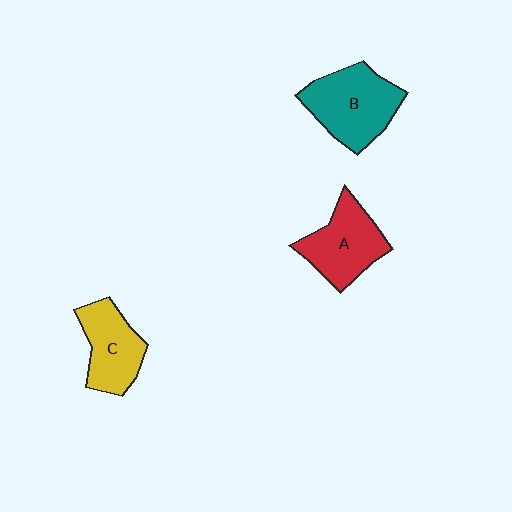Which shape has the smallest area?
Shape C (yellow).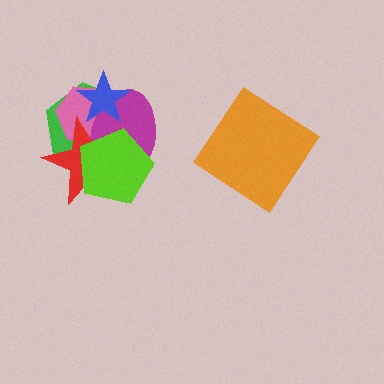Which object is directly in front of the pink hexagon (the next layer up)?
The magenta ellipse is directly in front of the pink hexagon.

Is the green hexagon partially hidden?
Yes, it is partially covered by another shape.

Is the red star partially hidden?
Yes, it is partially covered by another shape.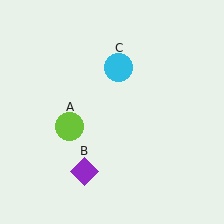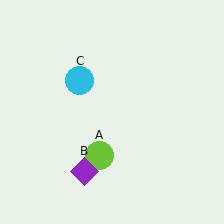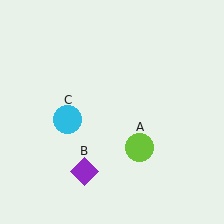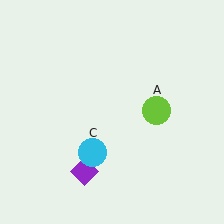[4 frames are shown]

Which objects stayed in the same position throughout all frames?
Purple diamond (object B) remained stationary.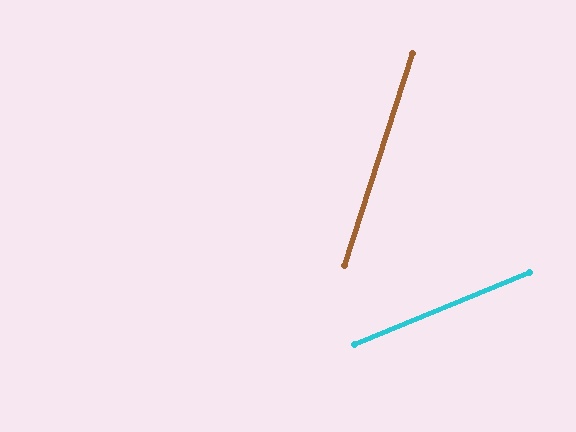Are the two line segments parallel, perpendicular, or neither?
Neither parallel nor perpendicular — they differ by about 50°.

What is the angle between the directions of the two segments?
Approximately 50 degrees.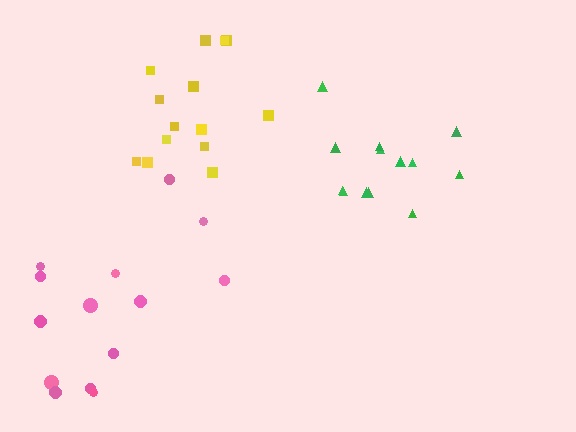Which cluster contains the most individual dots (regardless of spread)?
Yellow (14).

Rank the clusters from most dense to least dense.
green, yellow, pink.